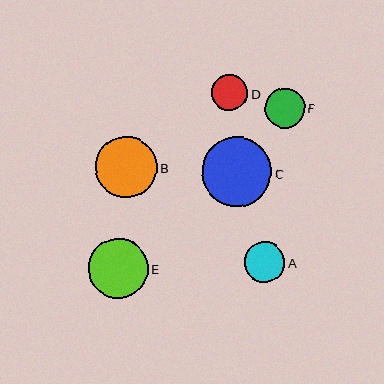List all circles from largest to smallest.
From largest to smallest: C, B, E, A, F, D.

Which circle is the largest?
Circle C is the largest with a size of approximately 70 pixels.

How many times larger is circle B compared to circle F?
Circle B is approximately 1.5 times the size of circle F.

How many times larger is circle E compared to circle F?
Circle E is approximately 1.5 times the size of circle F.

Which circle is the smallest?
Circle D is the smallest with a size of approximately 36 pixels.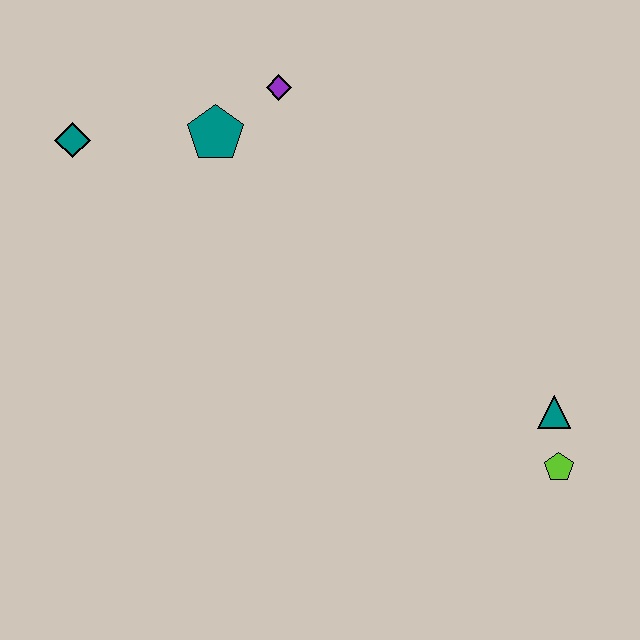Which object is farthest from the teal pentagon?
The lime pentagon is farthest from the teal pentagon.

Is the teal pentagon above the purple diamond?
No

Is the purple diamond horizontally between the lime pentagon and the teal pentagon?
Yes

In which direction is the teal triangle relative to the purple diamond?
The teal triangle is below the purple diamond.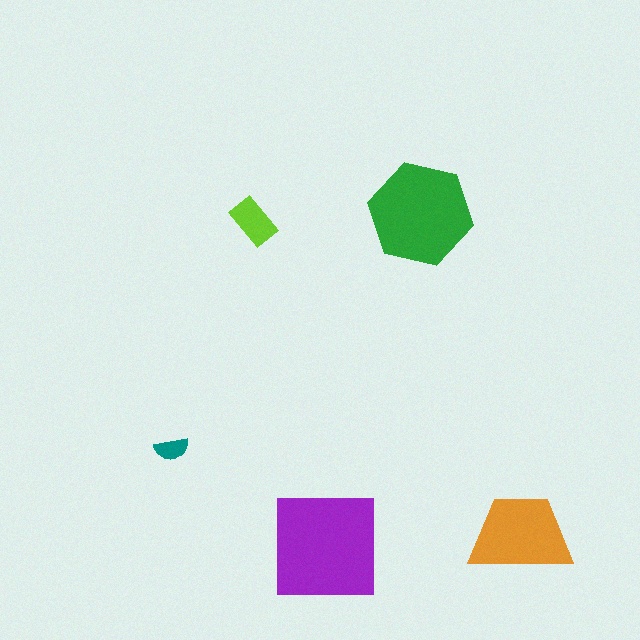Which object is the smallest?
The teal semicircle.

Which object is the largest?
The purple square.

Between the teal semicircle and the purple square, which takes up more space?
The purple square.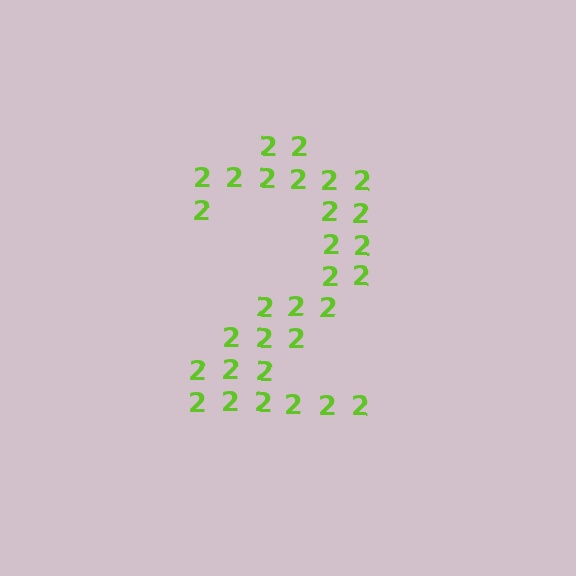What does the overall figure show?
The overall figure shows the digit 2.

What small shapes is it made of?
It is made of small digit 2's.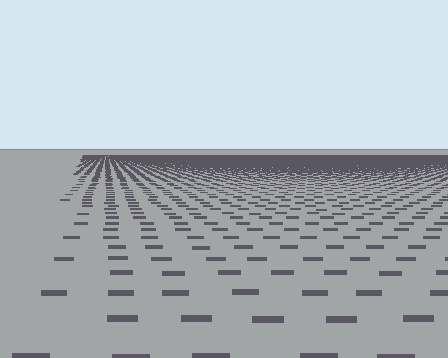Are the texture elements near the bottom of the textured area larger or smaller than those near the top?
Larger. Near the bottom, elements are closer to the viewer and appear at a bigger on-screen size.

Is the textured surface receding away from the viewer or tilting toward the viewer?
The surface is receding away from the viewer. Texture elements get smaller and denser toward the top.